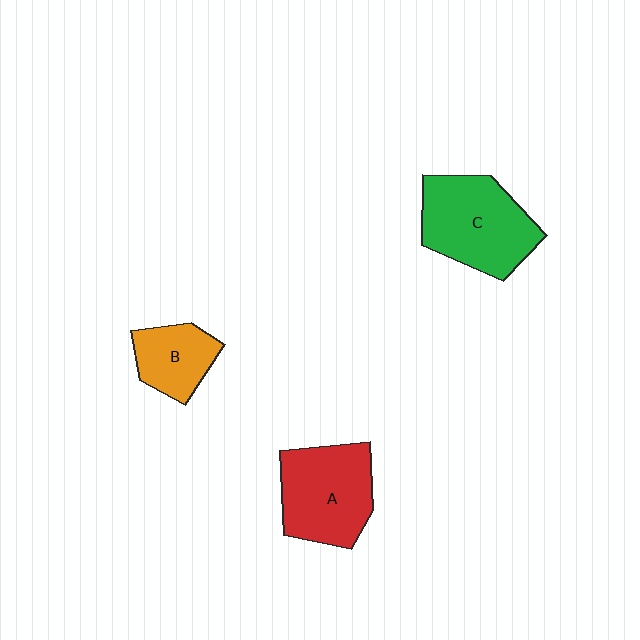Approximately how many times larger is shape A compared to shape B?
Approximately 1.7 times.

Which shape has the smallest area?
Shape B (orange).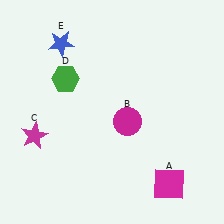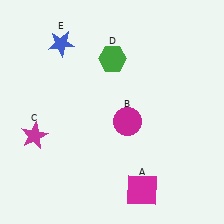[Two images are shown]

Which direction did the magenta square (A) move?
The magenta square (A) moved left.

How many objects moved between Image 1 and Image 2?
2 objects moved between the two images.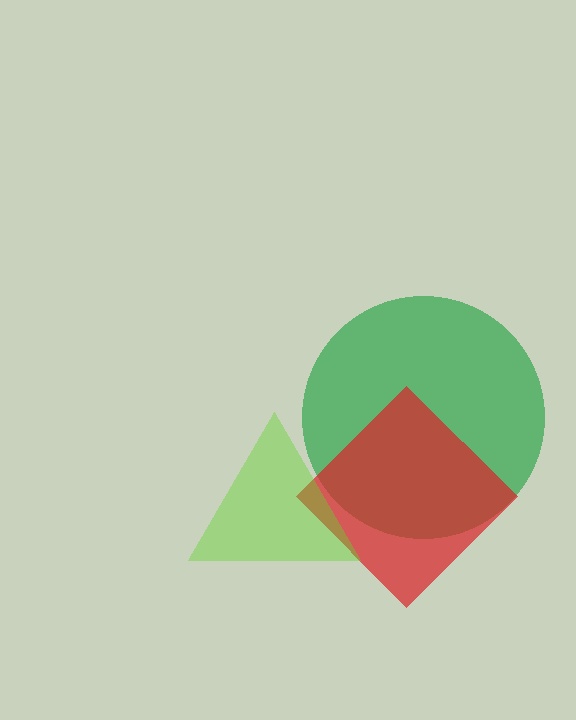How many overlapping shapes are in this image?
There are 3 overlapping shapes in the image.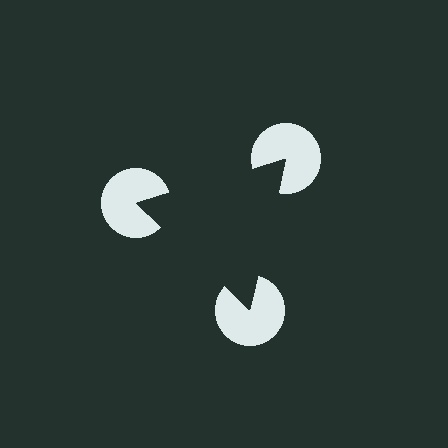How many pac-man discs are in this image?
There are 3 — one at each vertex of the illusory triangle.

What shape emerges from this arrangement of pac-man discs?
An illusory triangle — its edges are inferred from the aligned wedge cuts in the pac-man discs, not physically drawn.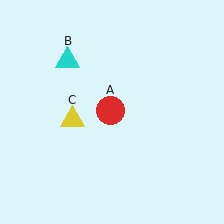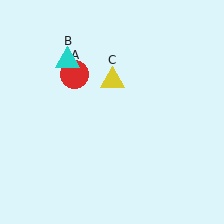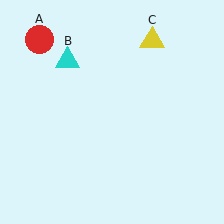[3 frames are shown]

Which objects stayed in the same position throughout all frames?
Cyan triangle (object B) remained stationary.